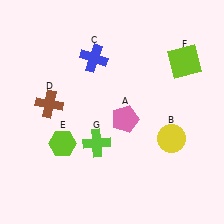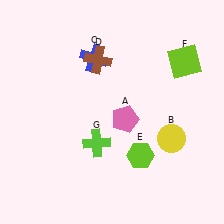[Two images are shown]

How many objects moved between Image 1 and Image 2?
2 objects moved between the two images.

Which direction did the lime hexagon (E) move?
The lime hexagon (E) moved right.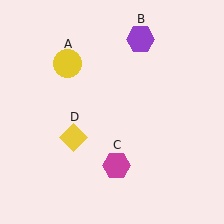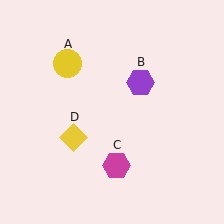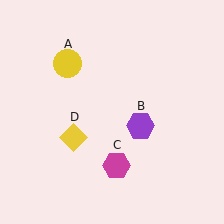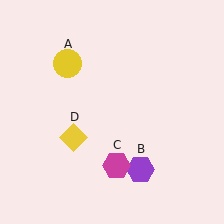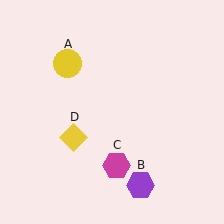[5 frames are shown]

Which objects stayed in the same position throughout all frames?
Yellow circle (object A) and magenta hexagon (object C) and yellow diamond (object D) remained stationary.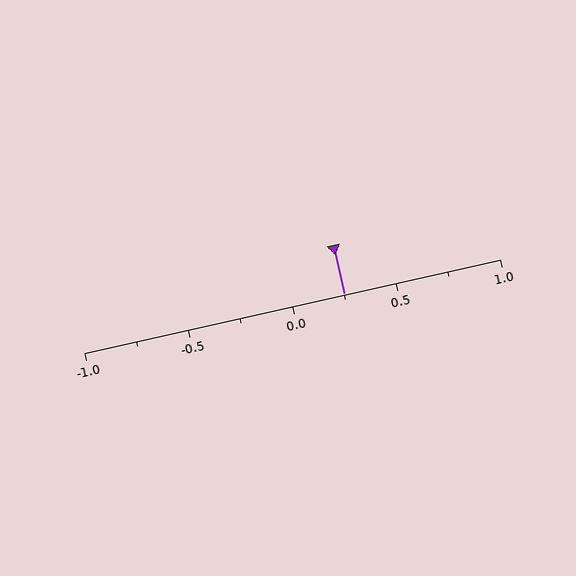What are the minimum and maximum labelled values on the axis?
The axis runs from -1.0 to 1.0.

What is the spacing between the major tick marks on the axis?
The major ticks are spaced 0.5 apart.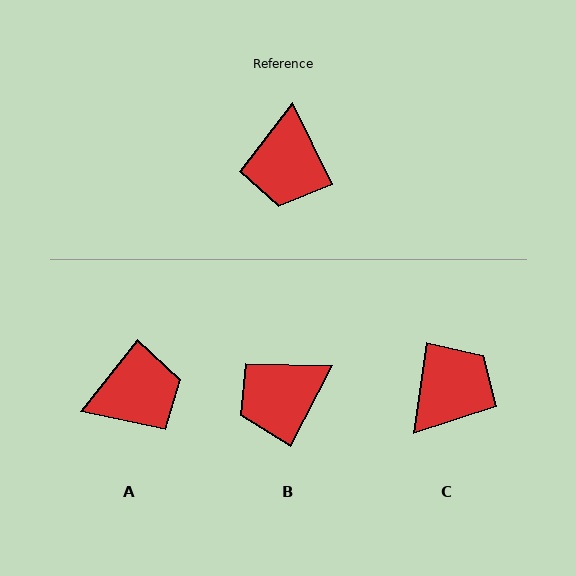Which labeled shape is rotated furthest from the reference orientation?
C, about 146 degrees away.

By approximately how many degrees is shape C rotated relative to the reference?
Approximately 146 degrees counter-clockwise.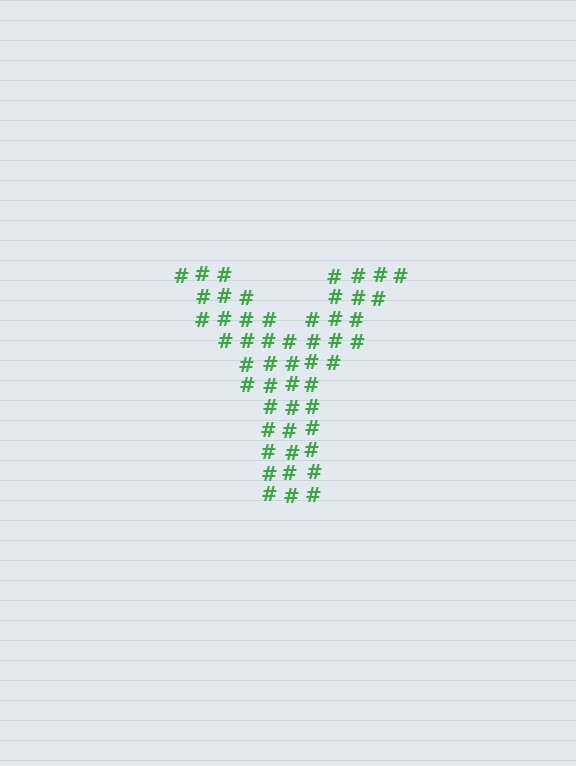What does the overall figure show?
The overall figure shows the letter Y.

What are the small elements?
The small elements are hash symbols.